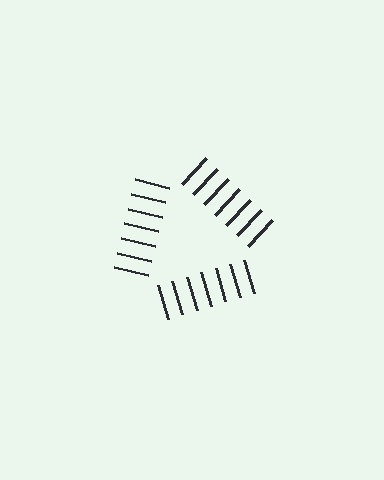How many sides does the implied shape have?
3 sides — the line-ends trace a triangle.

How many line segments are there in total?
21 — 7 along each of the 3 edges.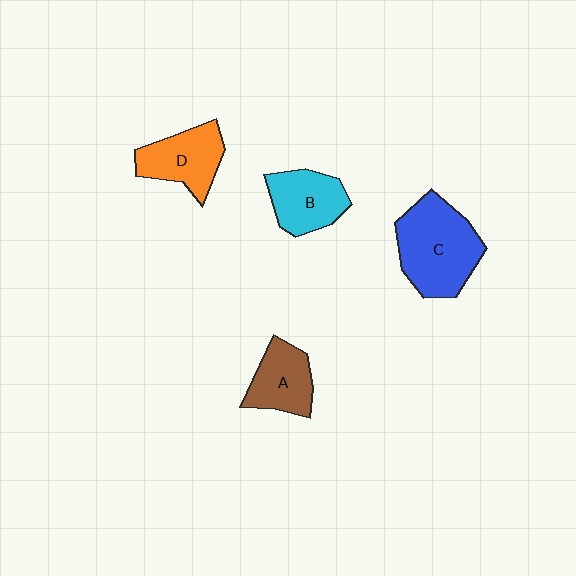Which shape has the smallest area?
Shape A (brown).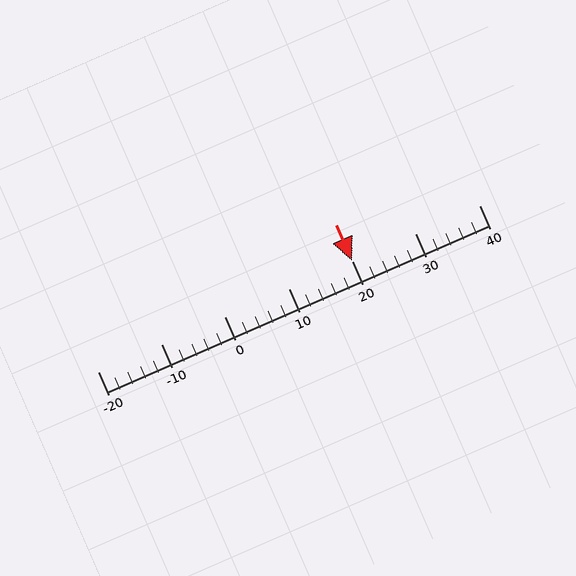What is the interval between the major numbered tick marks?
The major tick marks are spaced 10 units apart.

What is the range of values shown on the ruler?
The ruler shows values from -20 to 40.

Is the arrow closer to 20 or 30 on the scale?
The arrow is closer to 20.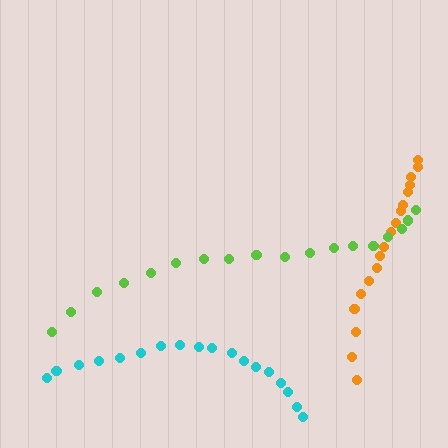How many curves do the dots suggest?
There are 3 distinct paths.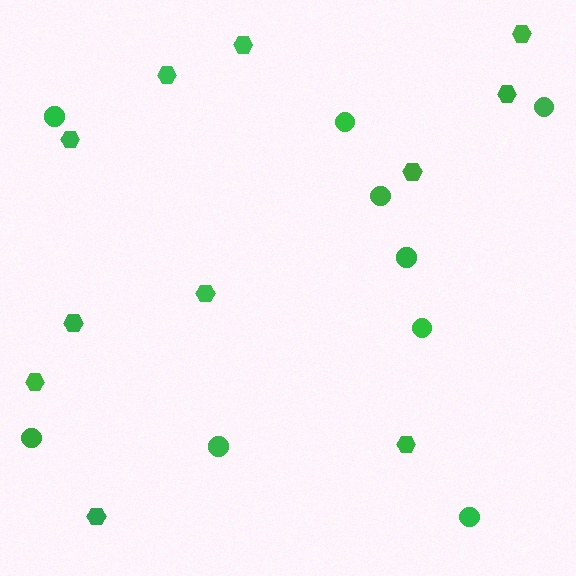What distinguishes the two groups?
There are 2 groups: one group of hexagons (11) and one group of circles (9).